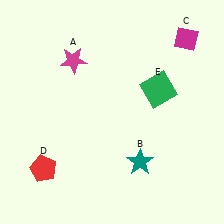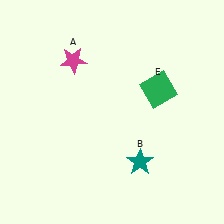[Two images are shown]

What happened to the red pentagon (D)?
The red pentagon (D) was removed in Image 2. It was in the bottom-left area of Image 1.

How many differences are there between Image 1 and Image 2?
There are 2 differences between the two images.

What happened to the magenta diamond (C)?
The magenta diamond (C) was removed in Image 2. It was in the top-right area of Image 1.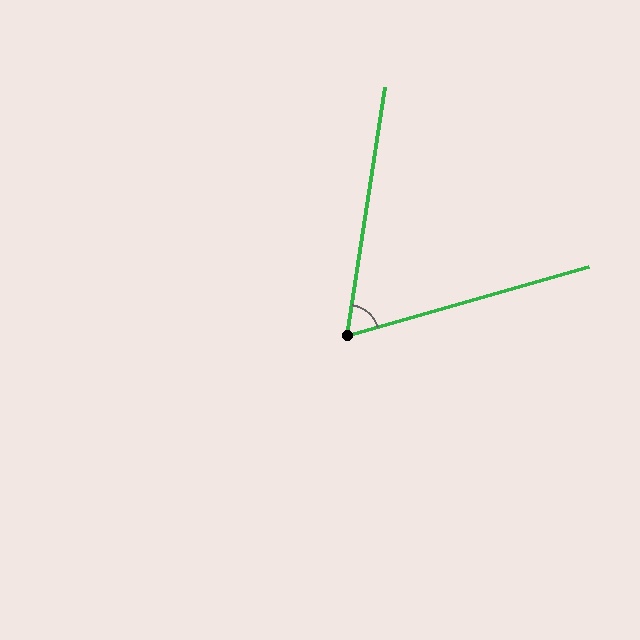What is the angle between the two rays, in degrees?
Approximately 65 degrees.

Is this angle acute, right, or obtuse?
It is acute.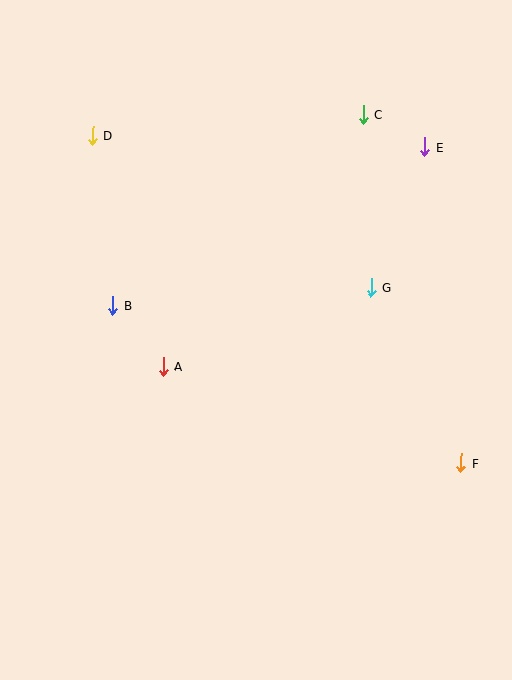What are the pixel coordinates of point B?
Point B is at (113, 305).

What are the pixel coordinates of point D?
Point D is at (92, 136).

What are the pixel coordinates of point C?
Point C is at (363, 115).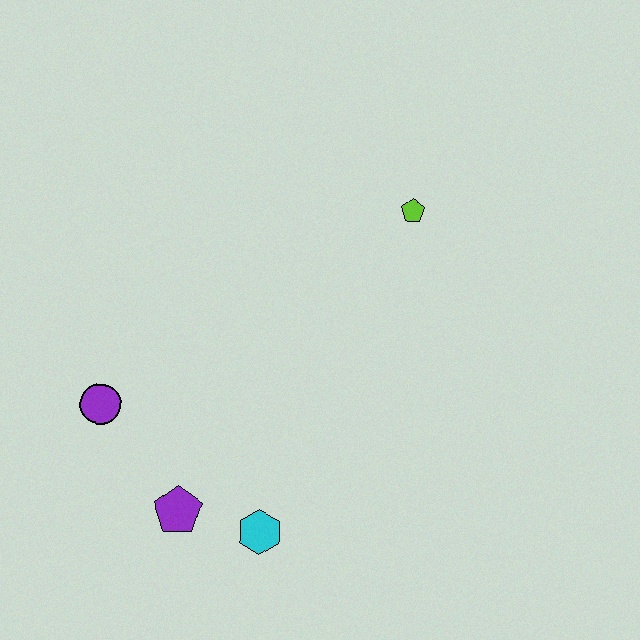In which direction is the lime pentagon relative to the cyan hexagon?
The lime pentagon is above the cyan hexagon.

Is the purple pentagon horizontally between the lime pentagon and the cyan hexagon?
No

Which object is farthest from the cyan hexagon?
The lime pentagon is farthest from the cyan hexagon.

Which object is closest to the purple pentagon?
The cyan hexagon is closest to the purple pentagon.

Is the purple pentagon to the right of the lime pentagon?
No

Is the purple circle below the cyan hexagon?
No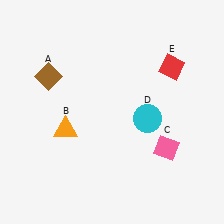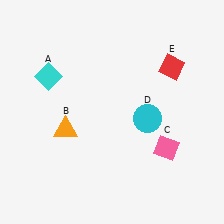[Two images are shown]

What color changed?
The diamond (A) changed from brown in Image 1 to cyan in Image 2.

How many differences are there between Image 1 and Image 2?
There is 1 difference between the two images.